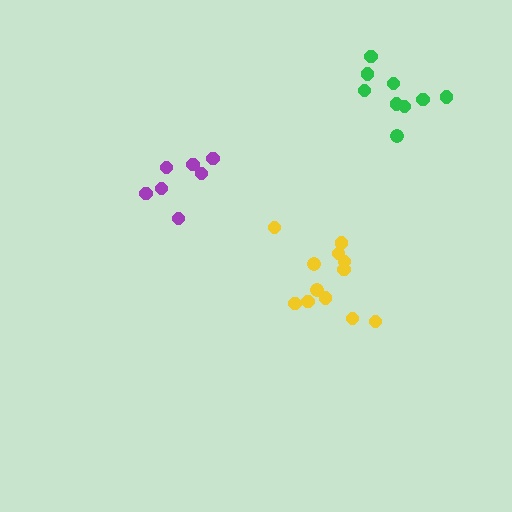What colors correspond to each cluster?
The clusters are colored: yellow, green, purple.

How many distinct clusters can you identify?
There are 3 distinct clusters.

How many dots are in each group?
Group 1: 12 dots, Group 2: 9 dots, Group 3: 7 dots (28 total).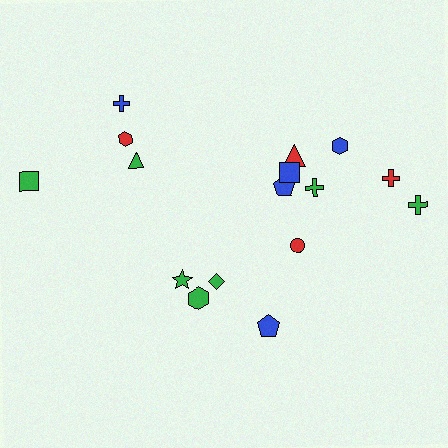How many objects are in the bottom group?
There are 4 objects.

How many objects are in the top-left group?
There are 4 objects.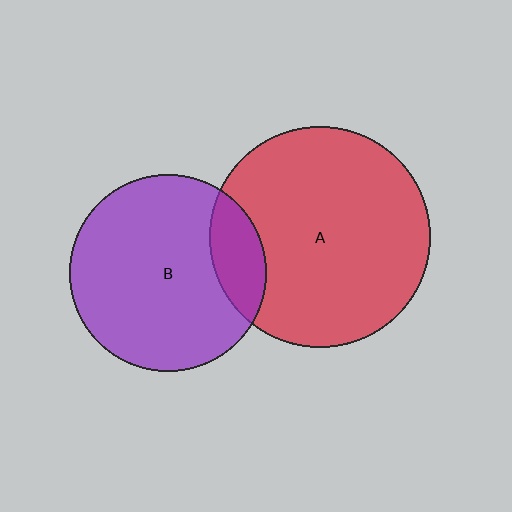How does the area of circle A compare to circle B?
Approximately 1.3 times.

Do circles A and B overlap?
Yes.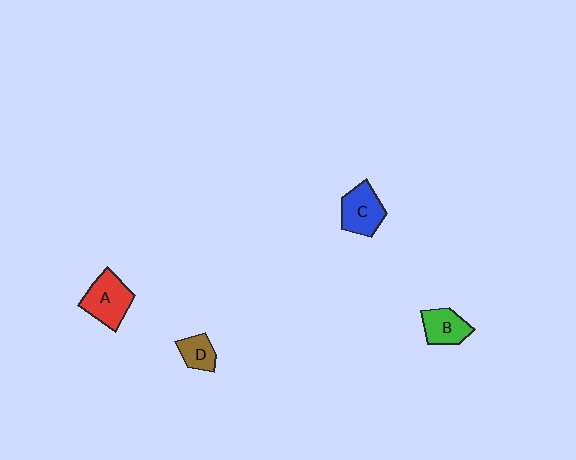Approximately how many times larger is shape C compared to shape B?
Approximately 1.2 times.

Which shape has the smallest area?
Shape D (brown).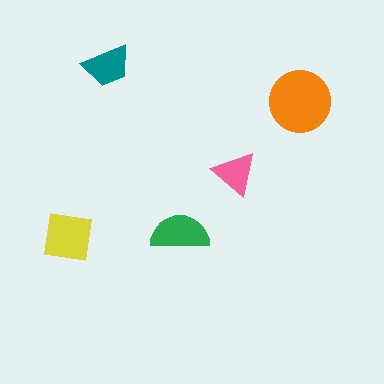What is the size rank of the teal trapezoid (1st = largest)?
4th.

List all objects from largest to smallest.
The orange circle, the yellow square, the green semicircle, the teal trapezoid, the pink triangle.